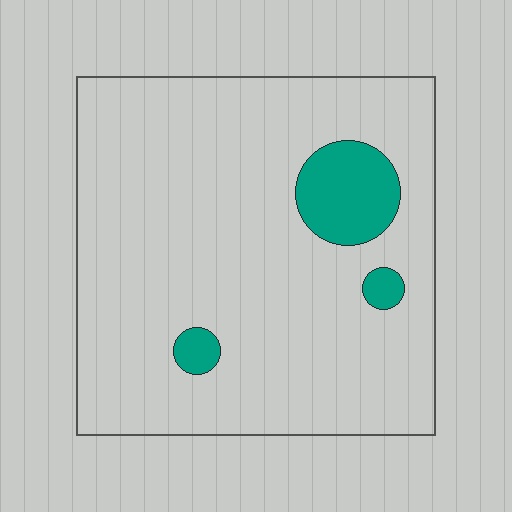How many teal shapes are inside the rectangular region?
3.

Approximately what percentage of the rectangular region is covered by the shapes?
Approximately 10%.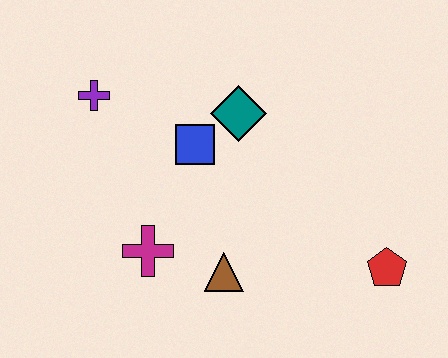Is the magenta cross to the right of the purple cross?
Yes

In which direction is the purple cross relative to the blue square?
The purple cross is to the left of the blue square.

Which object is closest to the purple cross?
The blue square is closest to the purple cross.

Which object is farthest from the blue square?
The red pentagon is farthest from the blue square.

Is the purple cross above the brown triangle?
Yes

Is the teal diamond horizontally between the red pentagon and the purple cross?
Yes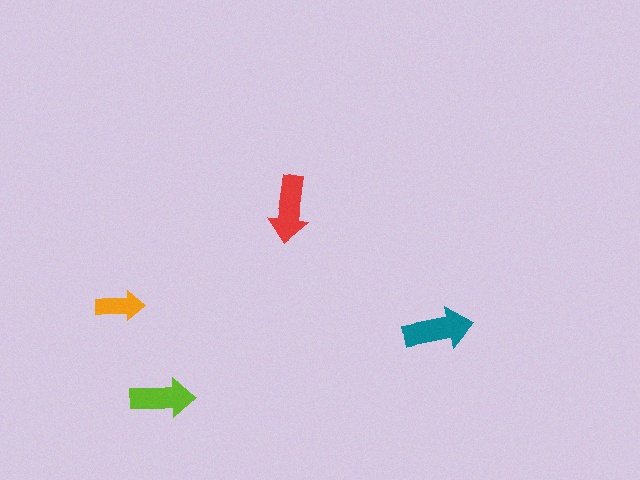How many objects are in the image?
There are 4 objects in the image.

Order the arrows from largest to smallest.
the teal one, the red one, the lime one, the orange one.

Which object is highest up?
The red arrow is topmost.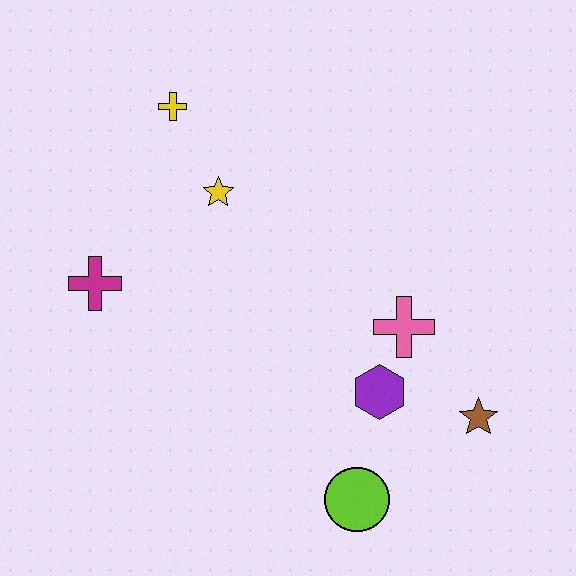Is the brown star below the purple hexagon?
Yes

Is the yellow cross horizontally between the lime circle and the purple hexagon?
No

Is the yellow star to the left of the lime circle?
Yes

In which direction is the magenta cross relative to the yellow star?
The magenta cross is to the left of the yellow star.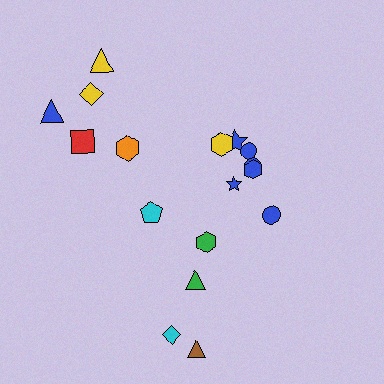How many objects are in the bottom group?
There are 5 objects.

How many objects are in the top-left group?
There are 5 objects.